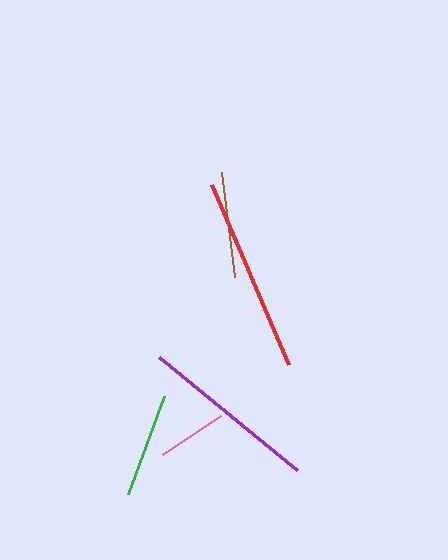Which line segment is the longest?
The red line is the longest at approximately 195 pixels.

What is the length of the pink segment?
The pink segment is approximately 70 pixels long.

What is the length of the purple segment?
The purple segment is approximately 179 pixels long.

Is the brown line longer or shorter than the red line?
The red line is longer than the brown line.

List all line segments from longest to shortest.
From longest to shortest: red, purple, brown, green, pink.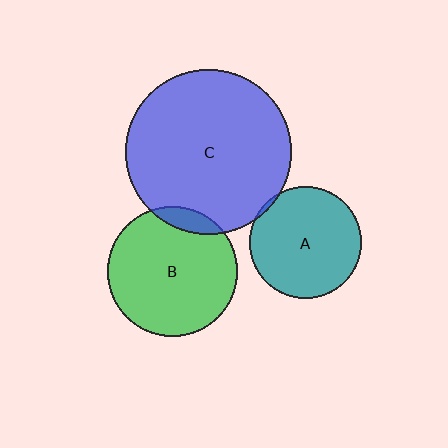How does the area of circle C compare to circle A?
Approximately 2.2 times.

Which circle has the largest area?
Circle C (blue).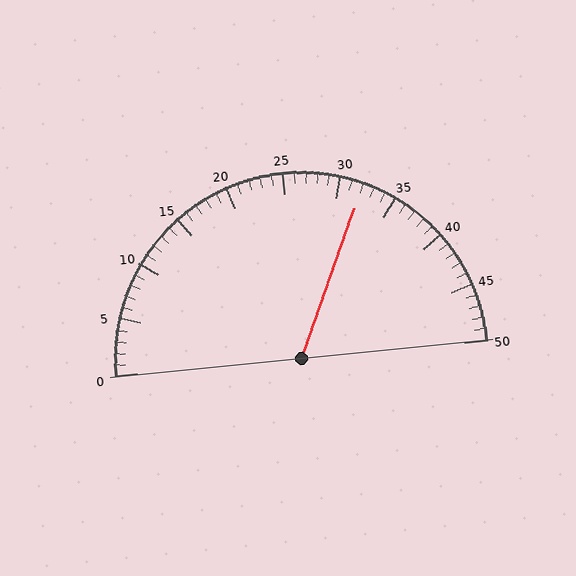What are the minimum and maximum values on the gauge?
The gauge ranges from 0 to 50.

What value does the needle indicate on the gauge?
The needle indicates approximately 32.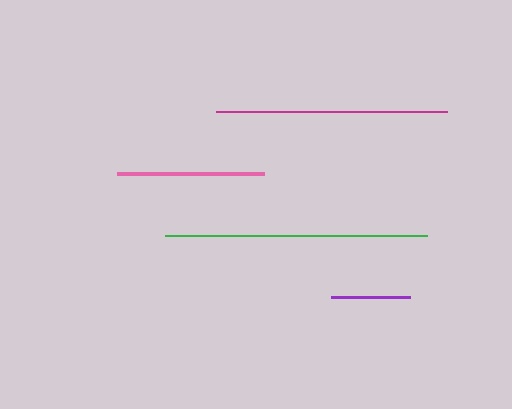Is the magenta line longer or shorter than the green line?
The green line is longer than the magenta line.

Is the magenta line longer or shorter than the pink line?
The magenta line is longer than the pink line.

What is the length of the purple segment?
The purple segment is approximately 79 pixels long.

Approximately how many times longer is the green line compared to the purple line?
The green line is approximately 3.3 times the length of the purple line.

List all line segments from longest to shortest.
From longest to shortest: green, magenta, pink, purple.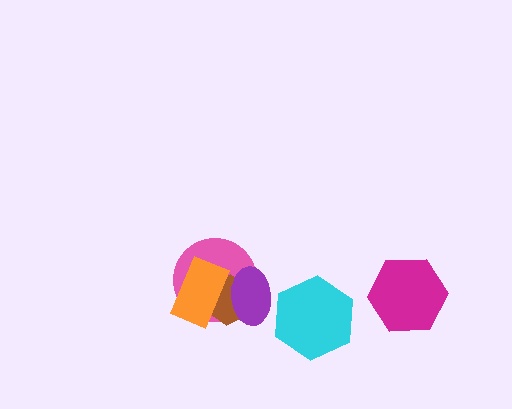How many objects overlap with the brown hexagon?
3 objects overlap with the brown hexagon.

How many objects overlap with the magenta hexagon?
0 objects overlap with the magenta hexagon.